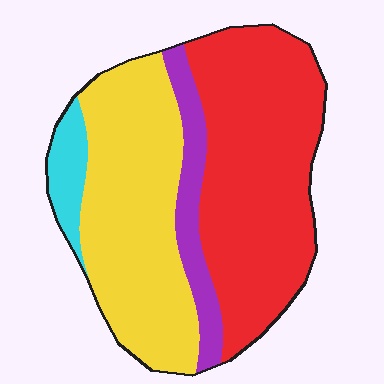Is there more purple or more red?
Red.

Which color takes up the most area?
Red, at roughly 45%.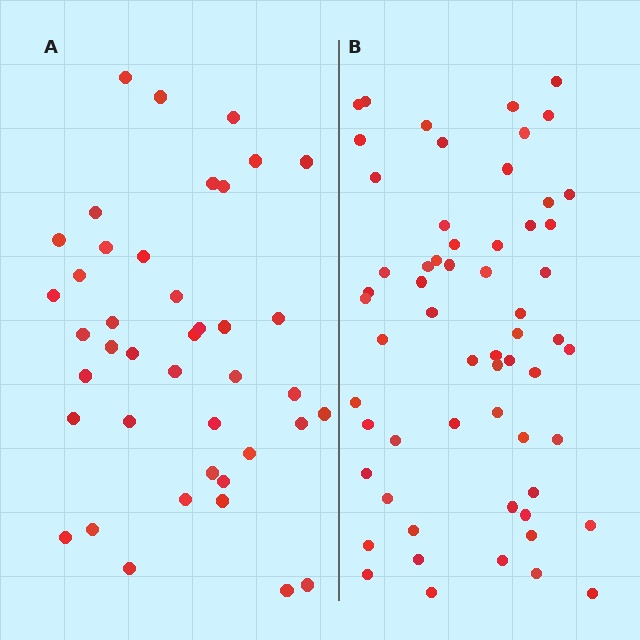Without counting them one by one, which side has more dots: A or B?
Region B (the right region) has more dots.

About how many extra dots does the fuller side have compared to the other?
Region B has approximately 20 more dots than region A.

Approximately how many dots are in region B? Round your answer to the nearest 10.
About 60 dots.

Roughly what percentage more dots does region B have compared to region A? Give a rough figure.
About 45% more.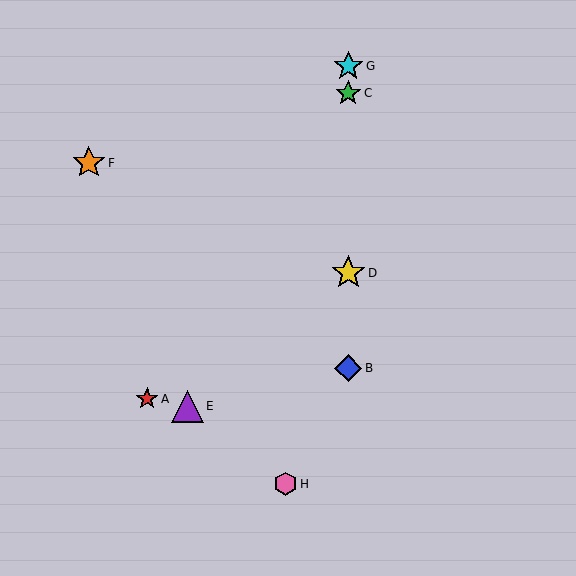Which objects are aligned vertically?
Objects B, C, D, G are aligned vertically.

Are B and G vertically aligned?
Yes, both are at x≈348.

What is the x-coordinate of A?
Object A is at x≈147.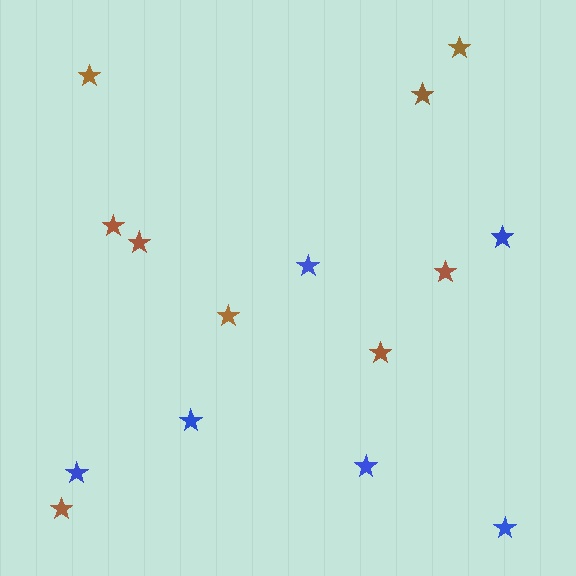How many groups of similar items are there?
There are 2 groups: one group of brown stars (9) and one group of blue stars (6).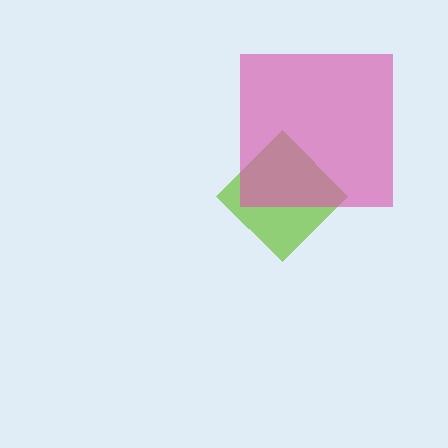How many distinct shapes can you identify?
There are 2 distinct shapes: a lime diamond, a pink square.